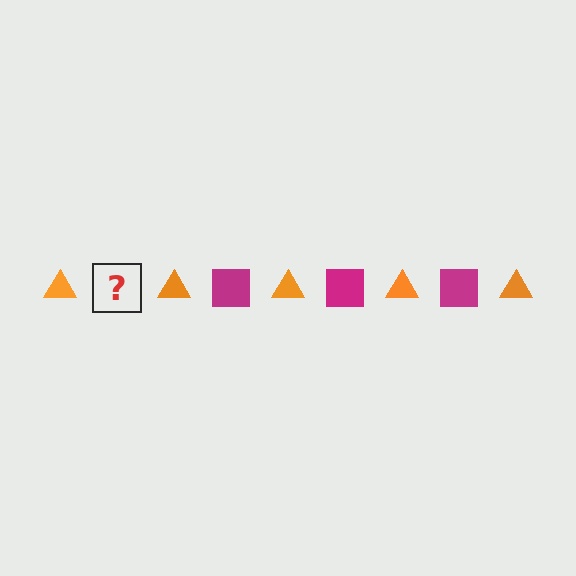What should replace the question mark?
The question mark should be replaced with a magenta square.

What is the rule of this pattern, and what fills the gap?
The rule is that the pattern alternates between orange triangle and magenta square. The gap should be filled with a magenta square.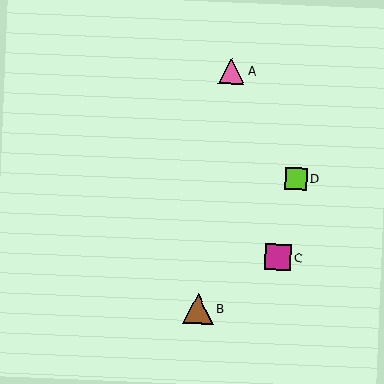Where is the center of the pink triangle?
The center of the pink triangle is at (232, 71).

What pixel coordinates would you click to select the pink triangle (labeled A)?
Click at (232, 71) to select the pink triangle A.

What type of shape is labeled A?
Shape A is a pink triangle.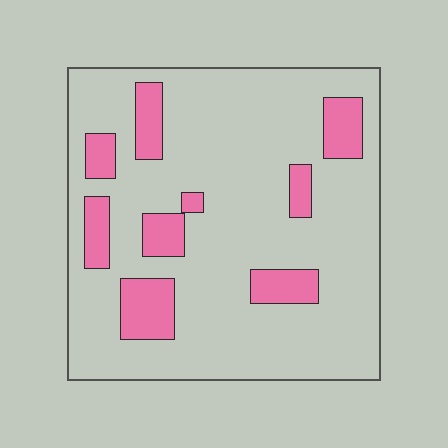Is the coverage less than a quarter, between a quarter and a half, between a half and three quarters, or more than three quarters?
Less than a quarter.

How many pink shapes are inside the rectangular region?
9.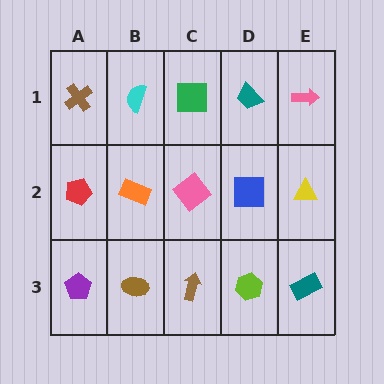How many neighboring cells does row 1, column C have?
3.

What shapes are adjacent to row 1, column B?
An orange rectangle (row 2, column B), a brown cross (row 1, column A), a green square (row 1, column C).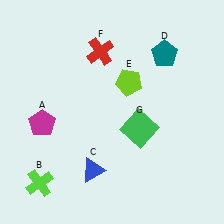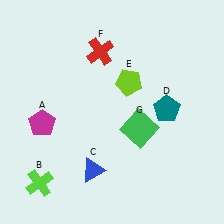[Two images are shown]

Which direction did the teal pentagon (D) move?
The teal pentagon (D) moved down.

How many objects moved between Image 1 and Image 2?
1 object moved between the two images.